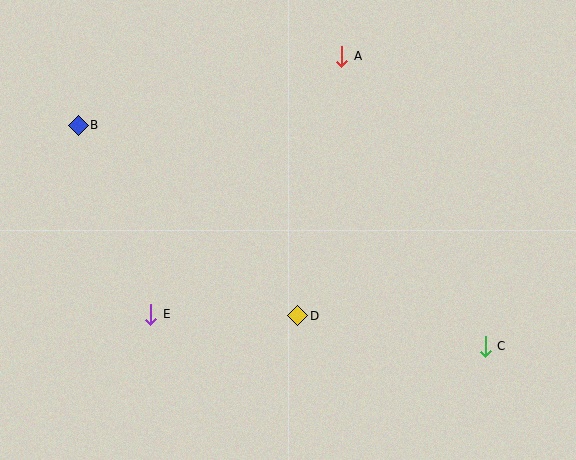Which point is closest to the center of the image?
Point D at (298, 316) is closest to the center.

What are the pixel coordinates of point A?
Point A is at (342, 56).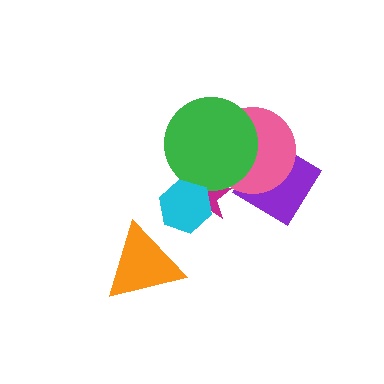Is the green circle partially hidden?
No, no other shape covers it.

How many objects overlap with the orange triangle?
0 objects overlap with the orange triangle.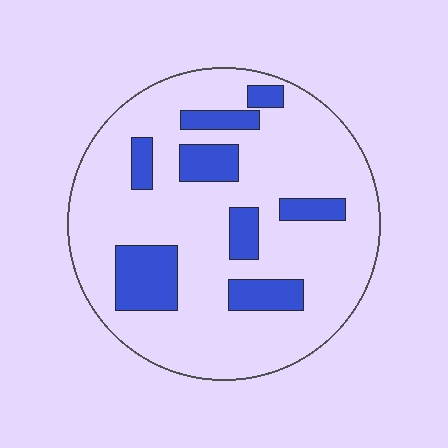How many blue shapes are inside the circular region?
8.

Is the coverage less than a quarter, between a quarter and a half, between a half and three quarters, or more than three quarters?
Less than a quarter.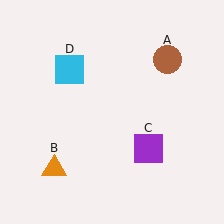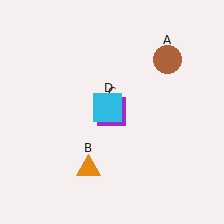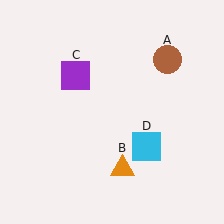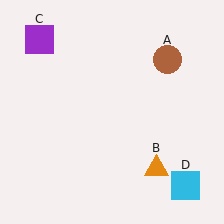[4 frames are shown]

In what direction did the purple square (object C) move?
The purple square (object C) moved up and to the left.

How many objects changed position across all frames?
3 objects changed position: orange triangle (object B), purple square (object C), cyan square (object D).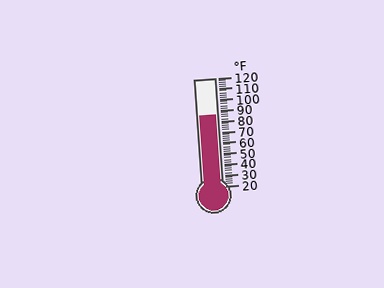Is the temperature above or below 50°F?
The temperature is above 50°F.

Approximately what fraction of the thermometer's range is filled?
The thermometer is filled to approximately 65% of its range.